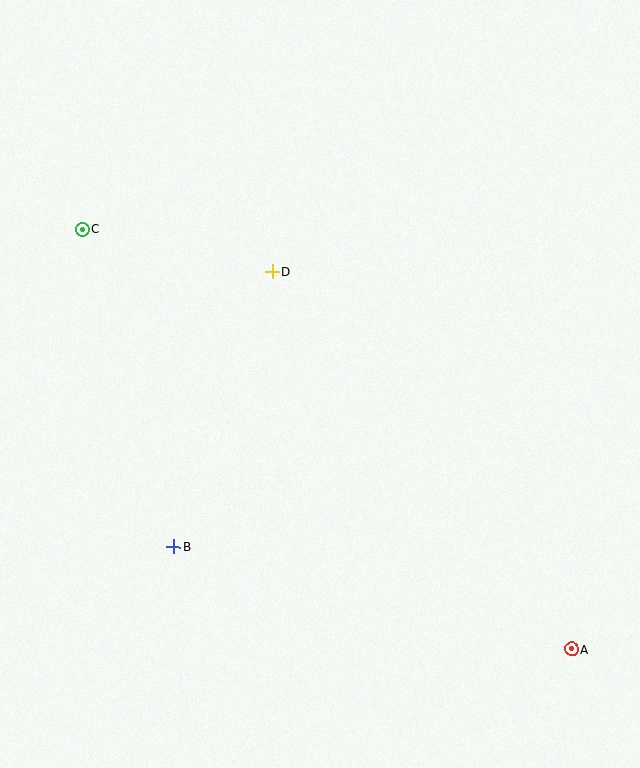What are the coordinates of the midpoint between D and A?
The midpoint between D and A is at (422, 461).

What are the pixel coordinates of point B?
Point B is at (174, 546).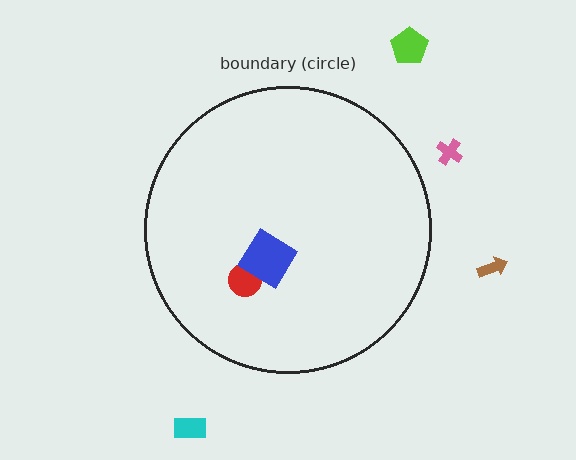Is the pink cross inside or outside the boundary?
Outside.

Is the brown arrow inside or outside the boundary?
Outside.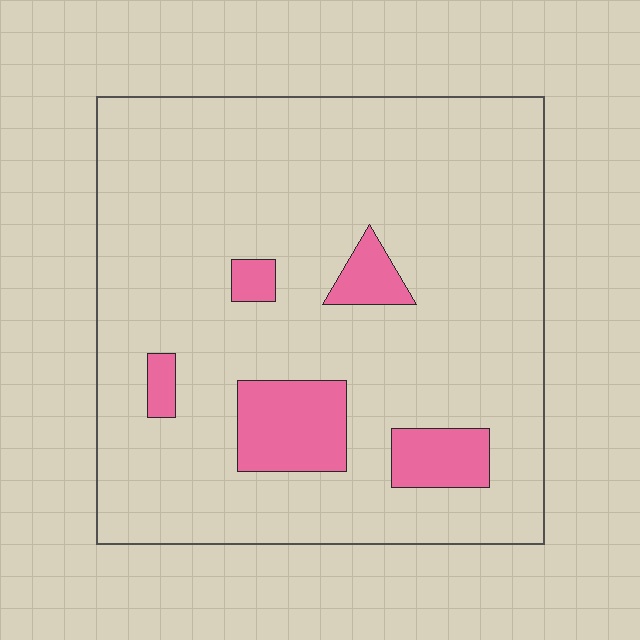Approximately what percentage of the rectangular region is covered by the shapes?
Approximately 10%.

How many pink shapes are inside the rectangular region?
5.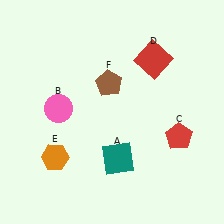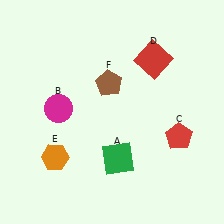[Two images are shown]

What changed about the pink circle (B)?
In Image 1, B is pink. In Image 2, it changed to magenta.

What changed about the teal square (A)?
In Image 1, A is teal. In Image 2, it changed to green.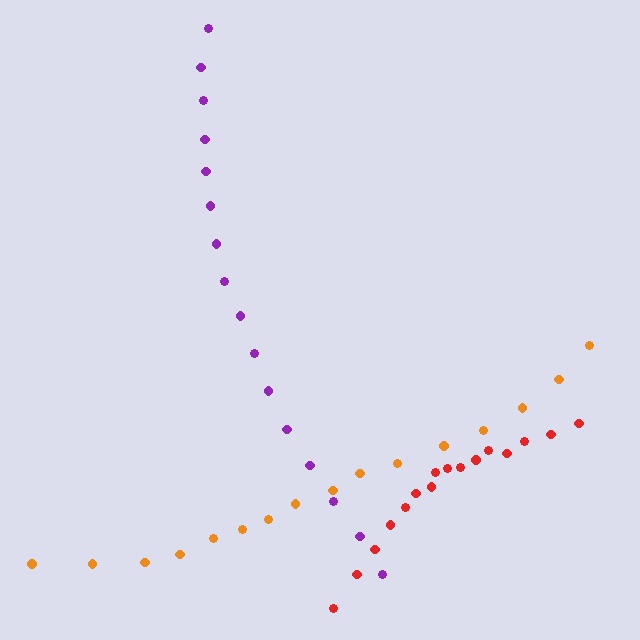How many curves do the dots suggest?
There are 3 distinct paths.